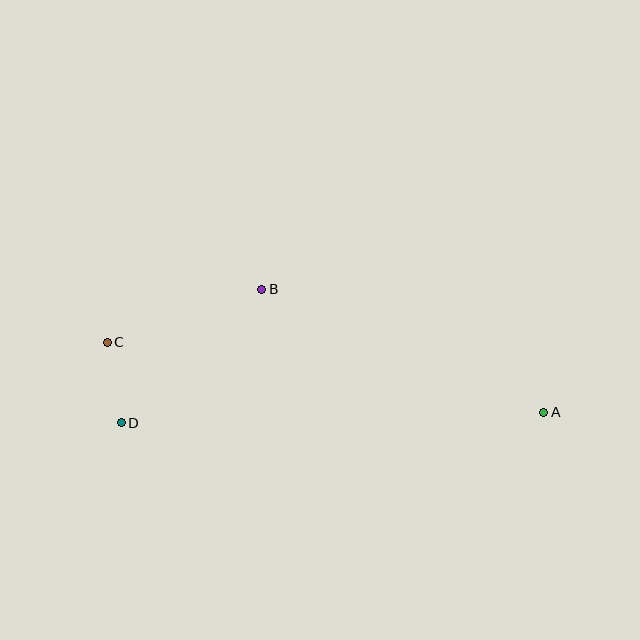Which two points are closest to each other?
Points C and D are closest to each other.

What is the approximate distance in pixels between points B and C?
The distance between B and C is approximately 163 pixels.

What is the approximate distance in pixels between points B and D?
The distance between B and D is approximately 194 pixels.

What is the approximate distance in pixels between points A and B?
The distance between A and B is approximately 308 pixels.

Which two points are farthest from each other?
Points A and C are farthest from each other.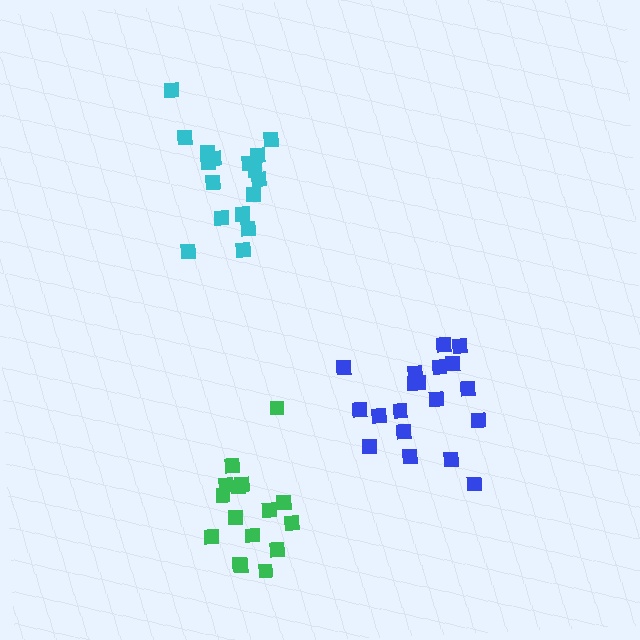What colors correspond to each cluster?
The clusters are colored: blue, cyan, green.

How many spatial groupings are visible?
There are 3 spatial groupings.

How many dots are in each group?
Group 1: 19 dots, Group 2: 17 dots, Group 3: 16 dots (52 total).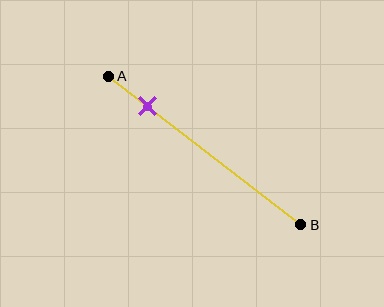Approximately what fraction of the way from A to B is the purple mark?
The purple mark is approximately 20% of the way from A to B.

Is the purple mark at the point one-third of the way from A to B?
No, the mark is at about 20% from A, not at the 33% one-third point.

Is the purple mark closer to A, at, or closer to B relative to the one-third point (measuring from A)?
The purple mark is closer to point A than the one-third point of segment AB.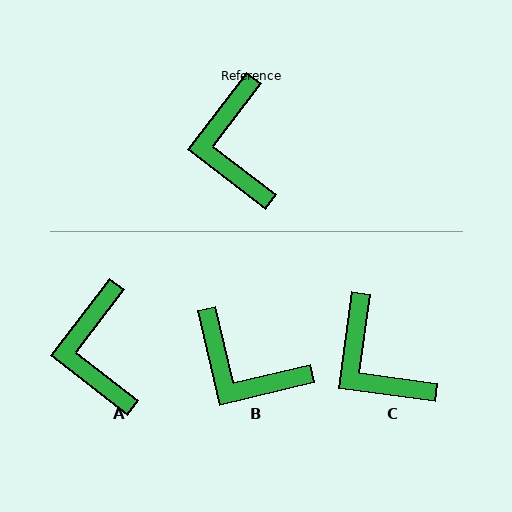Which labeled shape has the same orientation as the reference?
A.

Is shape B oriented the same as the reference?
No, it is off by about 51 degrees.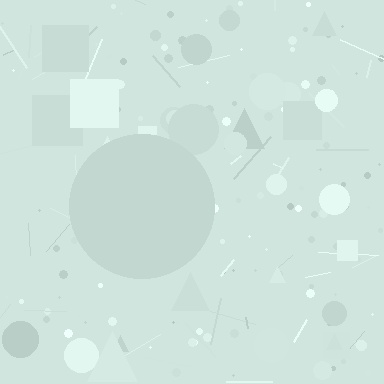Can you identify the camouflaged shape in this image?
The camouflaged shape is a circle.